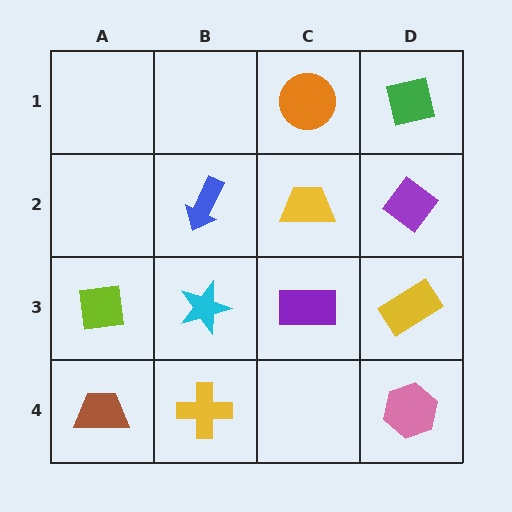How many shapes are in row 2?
3 shapes.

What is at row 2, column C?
A yellow trapezoid.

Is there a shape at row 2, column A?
No, that cell is empty.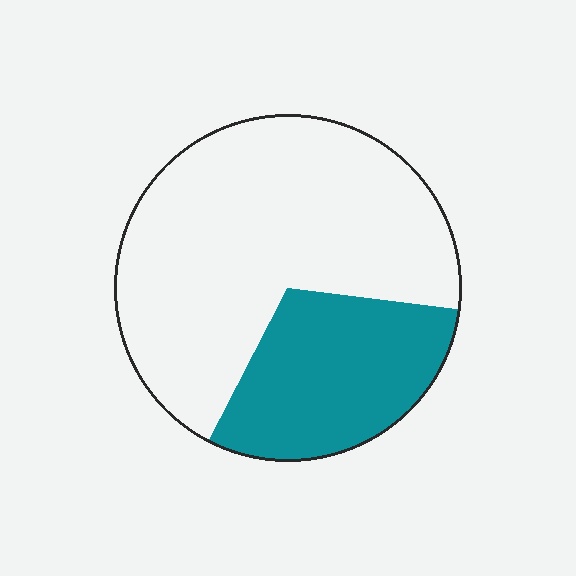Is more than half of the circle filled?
No.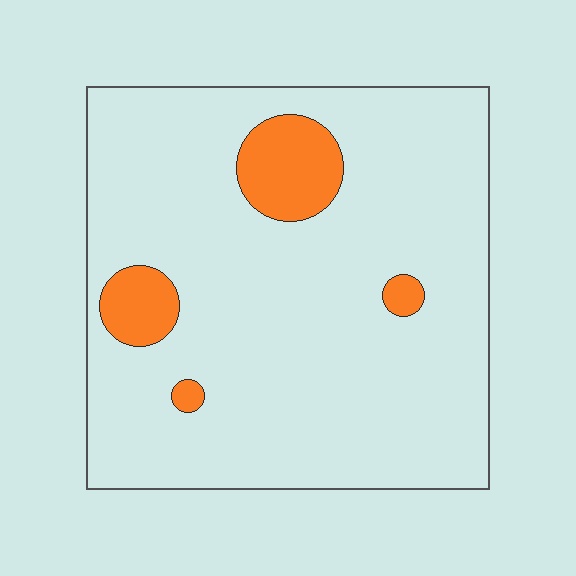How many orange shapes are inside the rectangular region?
4.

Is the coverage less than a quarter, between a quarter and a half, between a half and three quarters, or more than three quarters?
Less than a quarter.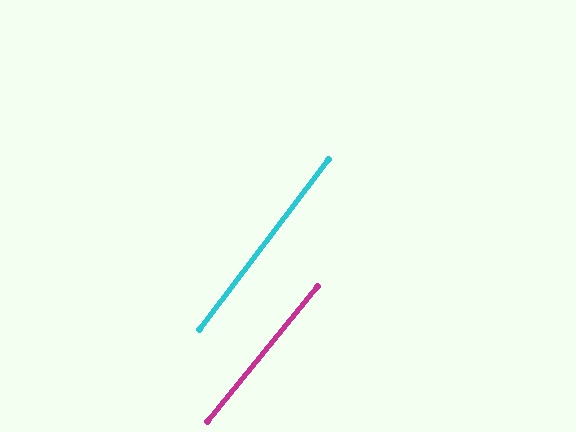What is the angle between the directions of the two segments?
Approximately 2 degrees.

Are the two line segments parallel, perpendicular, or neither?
Parallel — their directions differ by only 1.9°.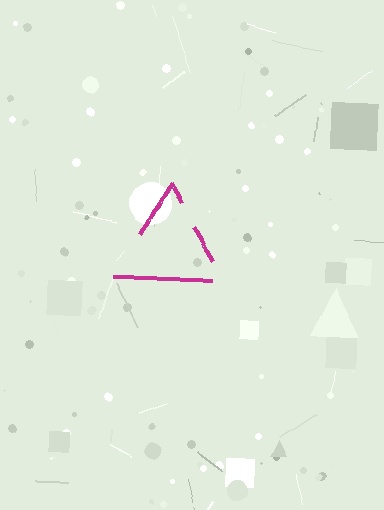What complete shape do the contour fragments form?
The contour fragments form a triangle.